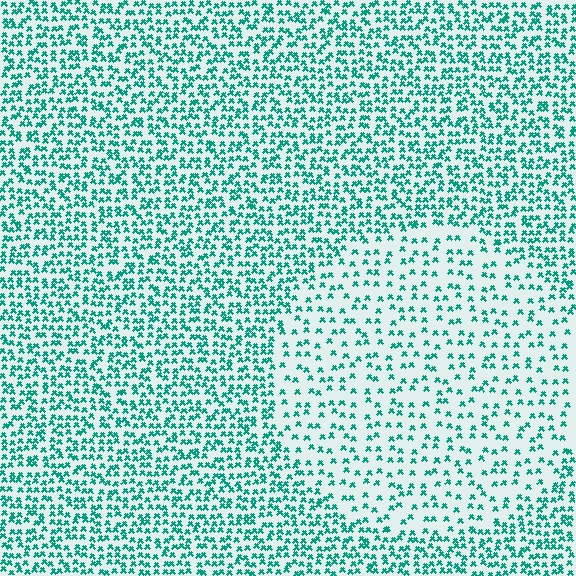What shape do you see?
I see a circle.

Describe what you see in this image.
The image contains small teal elements arranged at two different densities. A circle-shaped region is visible where the elements are less densely packed than the surrounding area.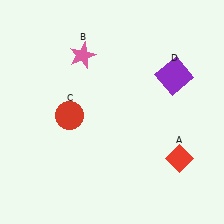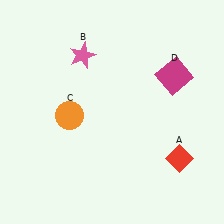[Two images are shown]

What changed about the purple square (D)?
In Image 1, D is purple. In Image 2, it changed to magenta.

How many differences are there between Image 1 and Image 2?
There are 2 differences between the two images.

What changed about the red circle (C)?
In Image 1, C is red. In Image 2, it changed to orange.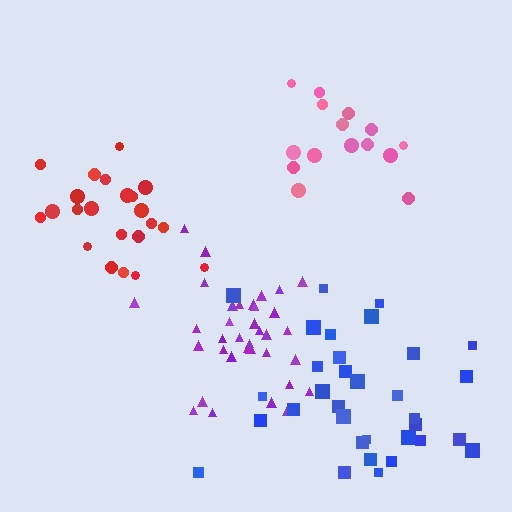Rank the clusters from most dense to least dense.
purple, red, blue, pink.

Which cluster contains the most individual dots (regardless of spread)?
Purple (35).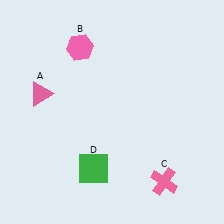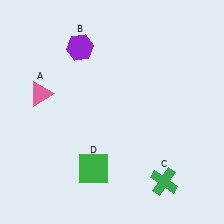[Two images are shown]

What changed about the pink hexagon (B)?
In Image 1, B is pink. In Image 2, it changed to purple.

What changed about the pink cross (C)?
In Image 1, C is pink. In Image 2, it changed to green.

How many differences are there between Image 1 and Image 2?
There are 2 differences between the two images.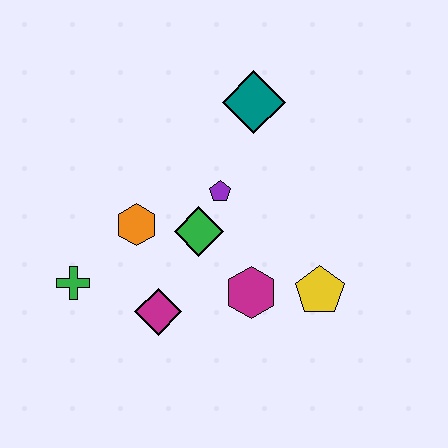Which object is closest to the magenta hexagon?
The yellow pentagon is closest to the magenta hexagon.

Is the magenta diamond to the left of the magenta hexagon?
Yes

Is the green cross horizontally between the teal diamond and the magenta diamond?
No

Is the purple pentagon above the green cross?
Yes